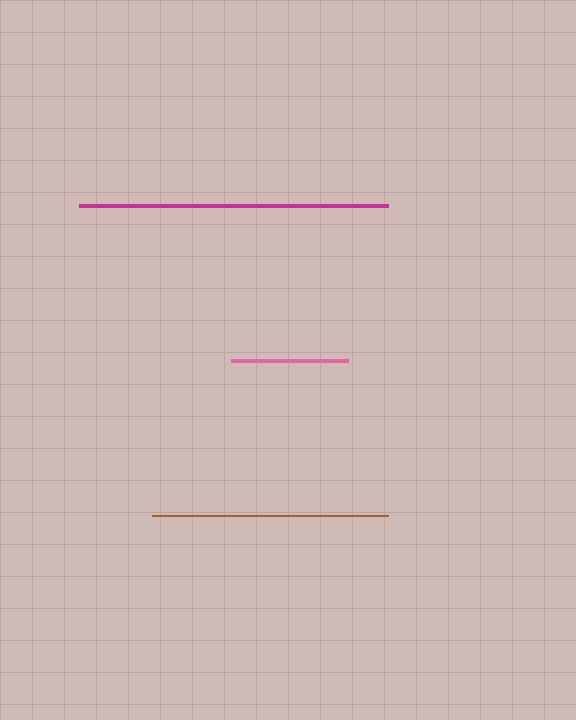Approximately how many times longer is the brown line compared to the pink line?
The brown line is approximately 2.0 times the length of the pink line.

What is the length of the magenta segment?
The magenta segment is approximately 309 pixels long.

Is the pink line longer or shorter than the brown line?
The brown line is longer than the pink line.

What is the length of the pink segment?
The pink segment is approximately 117 pixels long.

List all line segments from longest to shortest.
From longest to shortest: magenta, brown, pink.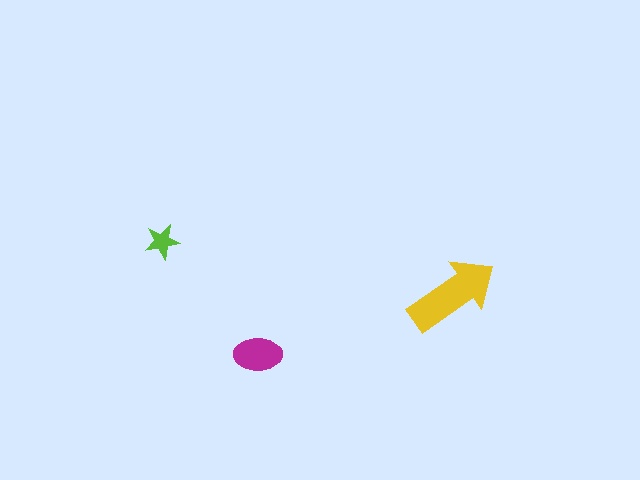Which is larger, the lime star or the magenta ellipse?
The magenta ellipse.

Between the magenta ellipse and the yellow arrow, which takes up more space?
The yellow arrow.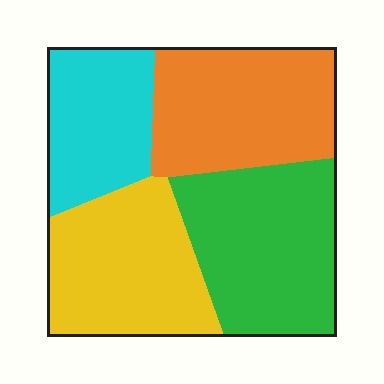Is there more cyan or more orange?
Orange.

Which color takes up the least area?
Cyan, at roughly 20%.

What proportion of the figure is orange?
Orange covers 27% of the figure.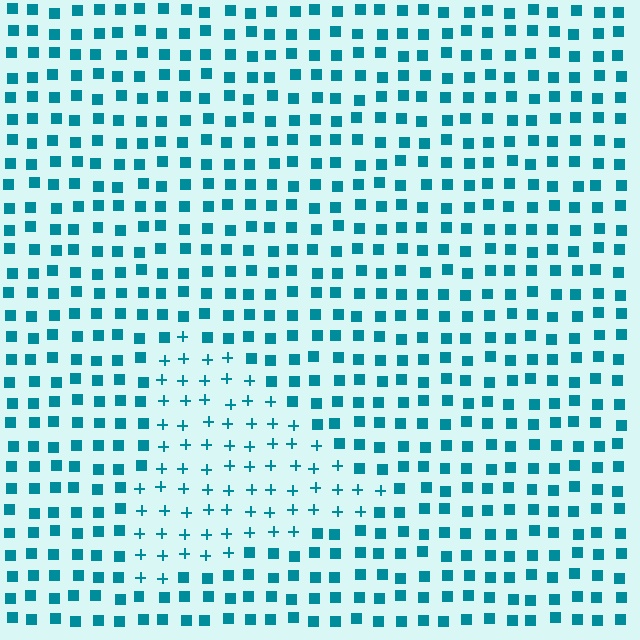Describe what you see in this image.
The image is filled with small teal elements arranged in a uniform grid. A triangle-shaped region contains plus signs, while the surrounding area contains squares. The boundary is defined purely by the change in element shape.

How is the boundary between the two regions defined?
The boundary is defined by a change in element shape: plus signs inside vs. squares outside. All elements share the same color and spacing.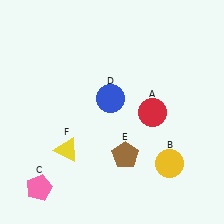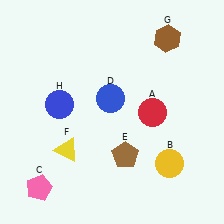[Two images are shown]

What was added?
A brown hexagon (G), a blue circle (H) were added in Image 2.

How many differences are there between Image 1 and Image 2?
There are 2 differences between the two images.